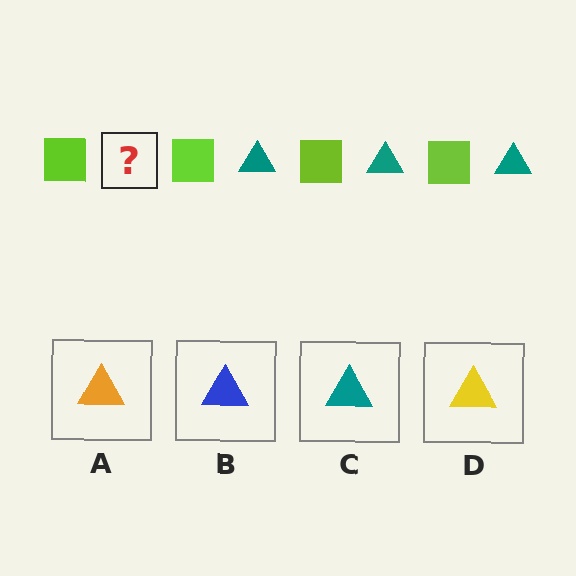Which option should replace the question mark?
Option C.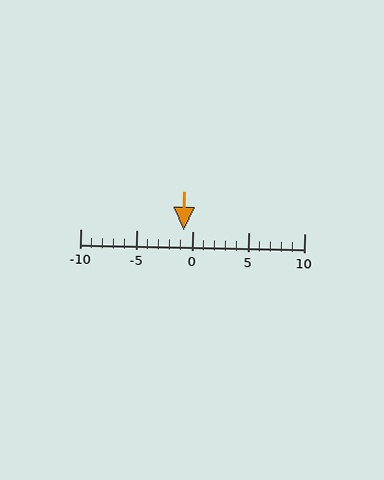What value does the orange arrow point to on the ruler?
The orange arrow points to approximately -1.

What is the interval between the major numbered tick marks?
The major tick marks are spaced 5 units apart.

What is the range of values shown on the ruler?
The ruler shows values from -10 to 10.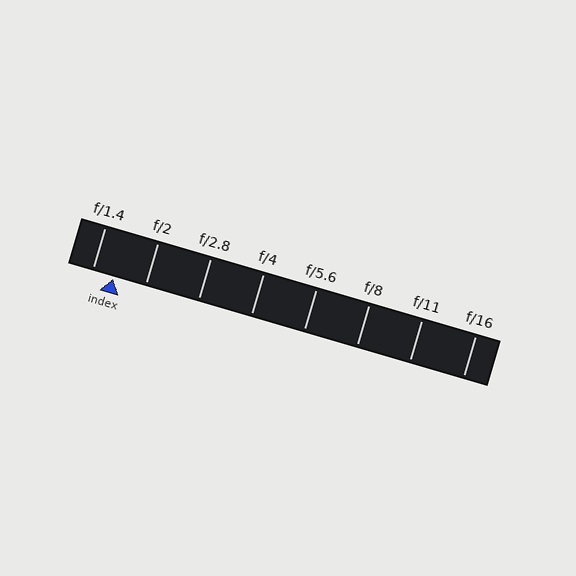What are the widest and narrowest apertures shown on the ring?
The widest aperture shown is f/1.4 and the narrowest is f/16.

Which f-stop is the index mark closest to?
The index mark is closest to f/1.4.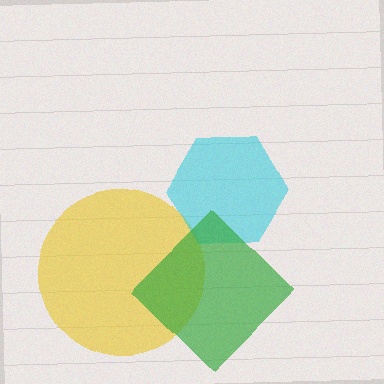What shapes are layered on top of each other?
The layered shapes are: a yellow circle, a cyan hexagon, a green diamond.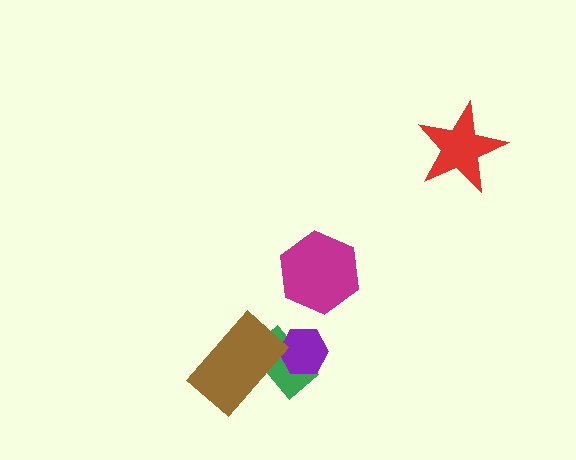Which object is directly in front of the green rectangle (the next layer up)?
The purple hexagon is directly in front of the green rectangle.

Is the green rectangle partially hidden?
Yes, it is partially covered by another shape.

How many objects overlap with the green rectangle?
2 objects overlap with the green rectangle.